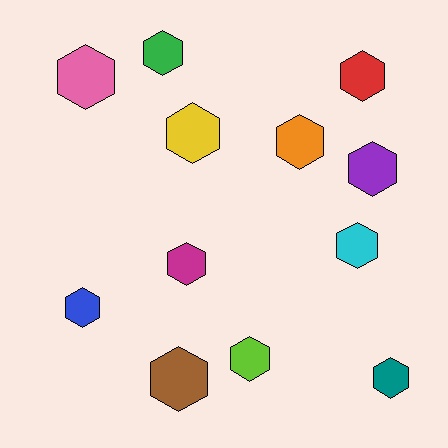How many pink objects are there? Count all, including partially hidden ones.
There is 1 pink object.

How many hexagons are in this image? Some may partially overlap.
There are 12 hexagons.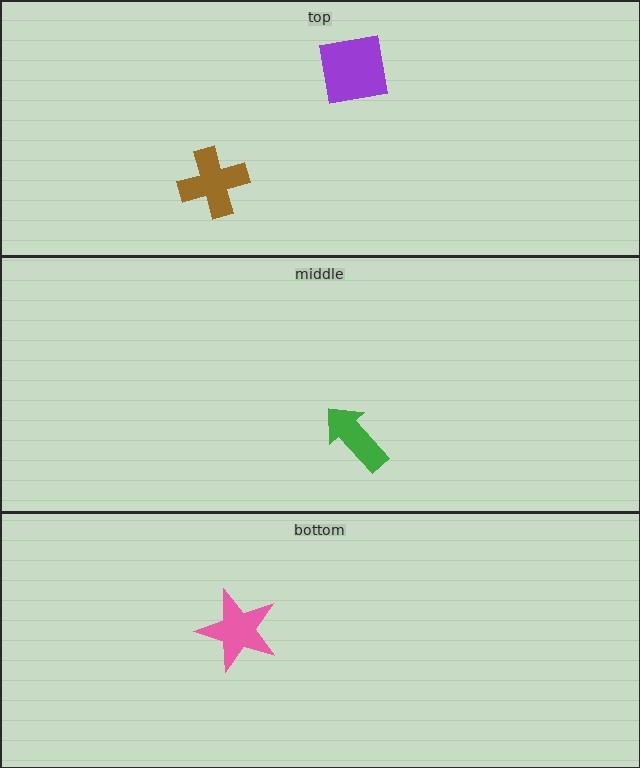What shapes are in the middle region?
The green arrow.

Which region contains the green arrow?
The middle region.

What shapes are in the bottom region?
The pink star.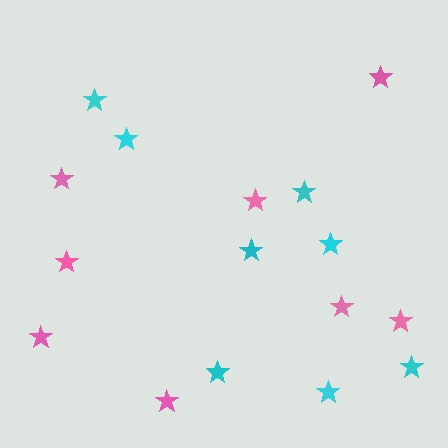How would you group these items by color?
There are 2 groups: one group of pink stars (8) and one group of cyan stars (8).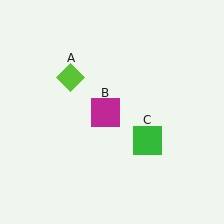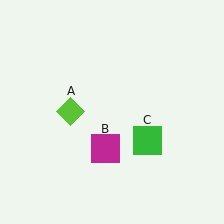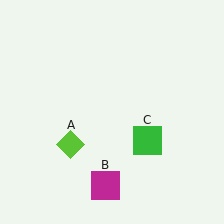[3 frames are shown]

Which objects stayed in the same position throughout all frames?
Green square (object C) remained stationary.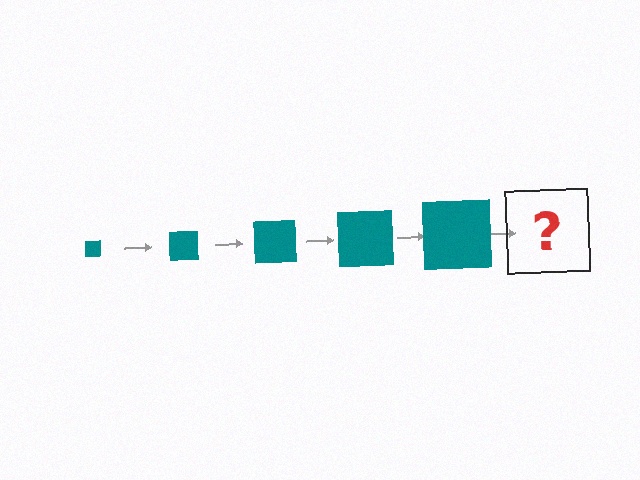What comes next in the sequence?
The next element should be a teal square, larger than the previous one.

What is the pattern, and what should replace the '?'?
The pattern is that the square gets progressively larger each step. The '?' should be a teal square, larger than the previous one.